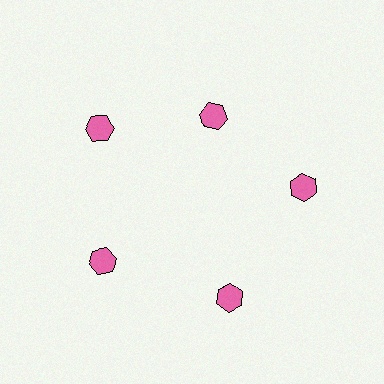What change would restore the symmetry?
The symmetry would be restored by moving it outward, back onto the ring so that all 5 hexagons sit at equal angles and equal distance from the center.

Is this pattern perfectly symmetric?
No. The 5 pink hexagons are arranged in a ring, but one element near the 1 o'clock position is pulled inward toward the center, breaking the 5-fold rotational symmetry.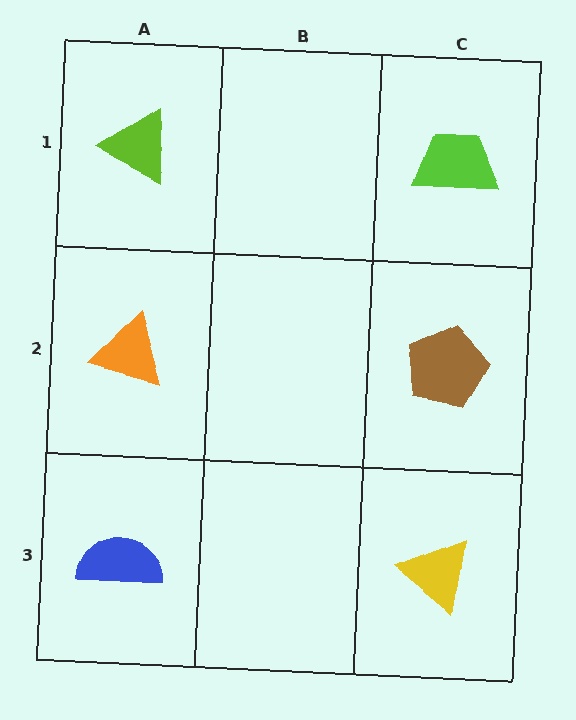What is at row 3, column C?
A yellow triangle.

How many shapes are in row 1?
2 shapes.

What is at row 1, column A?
A lime triangle.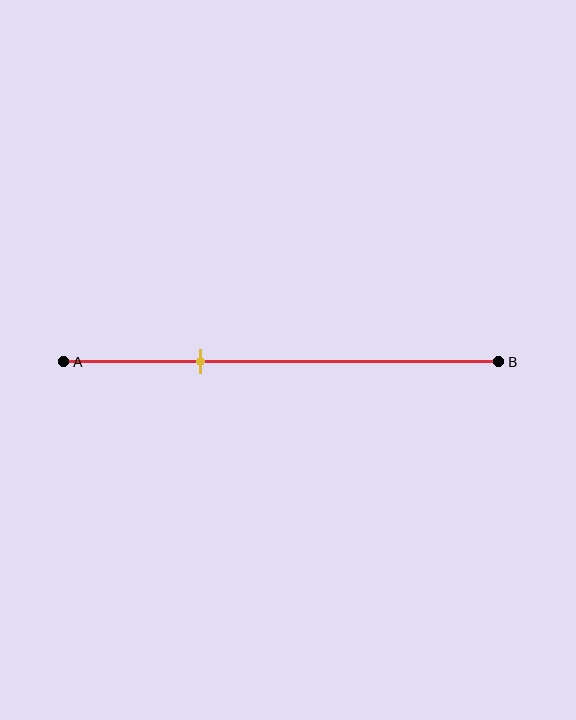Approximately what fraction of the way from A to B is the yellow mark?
The yellow mark is approximately 30% of the way from A to B.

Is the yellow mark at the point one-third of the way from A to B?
Yes, the mark is approximately at the one-third point.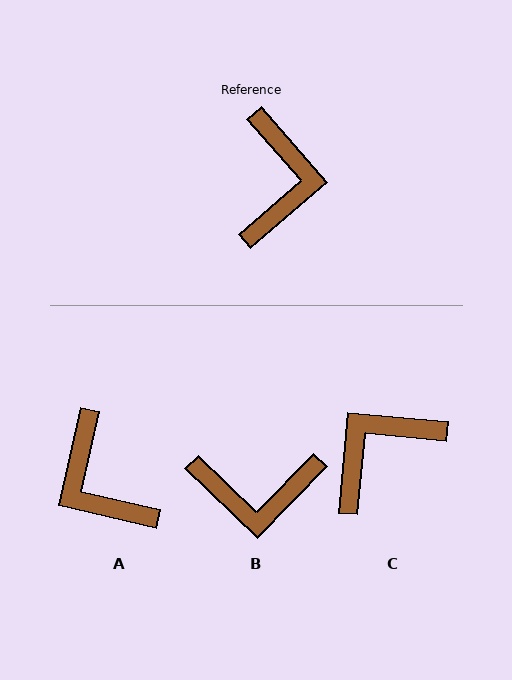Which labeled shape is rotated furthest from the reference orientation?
A, about 144 degrees away.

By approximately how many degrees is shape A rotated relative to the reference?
Approximately 144 degrees clockwise.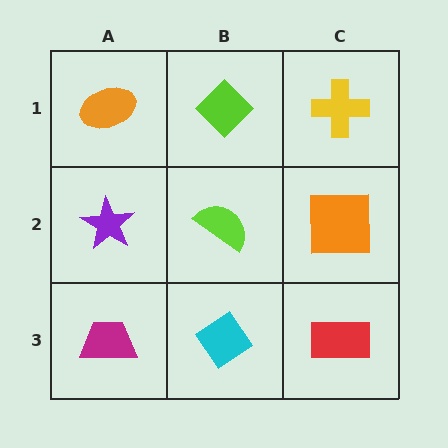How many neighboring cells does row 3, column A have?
2.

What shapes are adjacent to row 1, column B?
A lime semicircle (row 2, column B), an orange ellipse (row 1, column A), a yellow cross (row 1, column C).